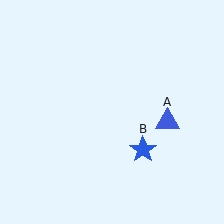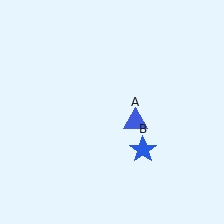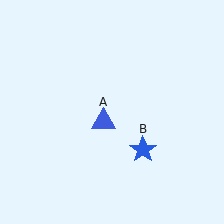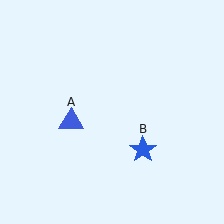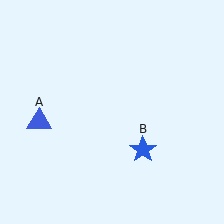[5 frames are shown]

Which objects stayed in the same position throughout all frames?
Blue star (object B) remained stationary.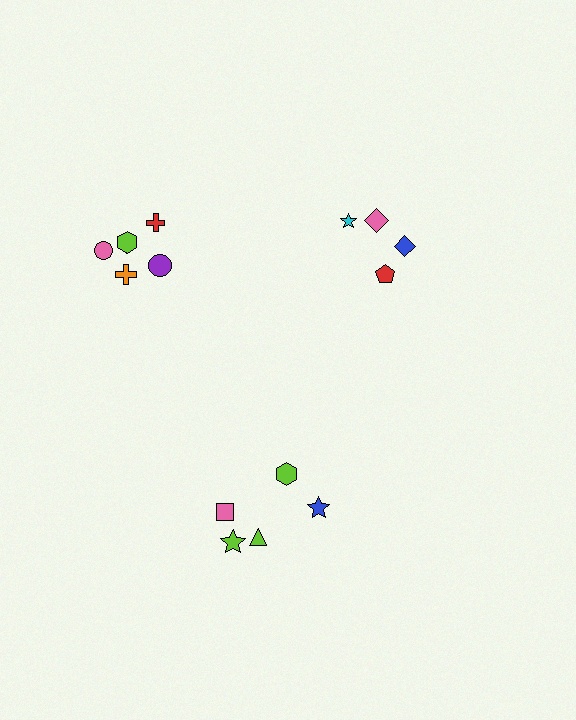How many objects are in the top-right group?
There are 4 objects.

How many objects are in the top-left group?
There are 6 objects.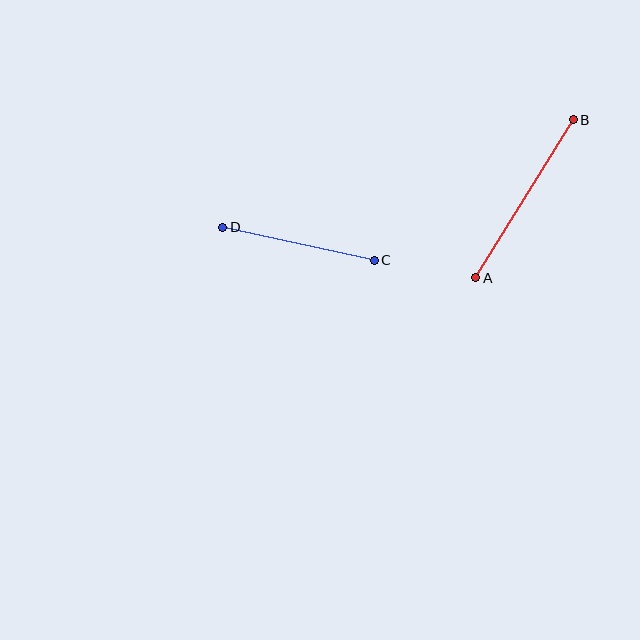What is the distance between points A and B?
The distance is approximately 186 pixels.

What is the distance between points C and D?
The distance is approximately 155 pixels.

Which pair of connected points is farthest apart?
Points A and B are farthest apart.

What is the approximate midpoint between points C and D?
The midpoint is at approximately (298, 244) pixels.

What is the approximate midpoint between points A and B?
The midpoint is at approximately (524, 199) pixels.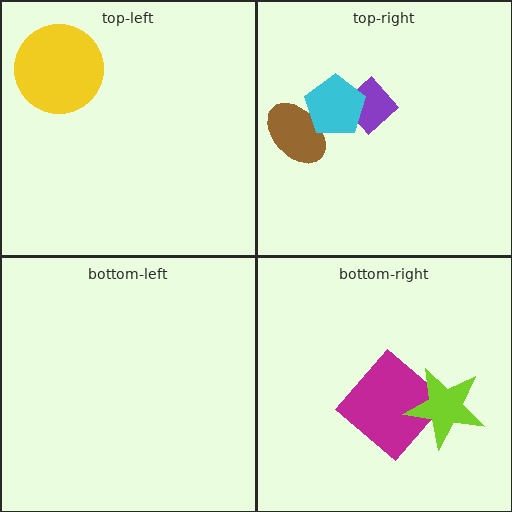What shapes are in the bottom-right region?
The magenta diamond, the lime star.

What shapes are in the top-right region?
The brown ellipse, the purple diamond, the cyan pentagon.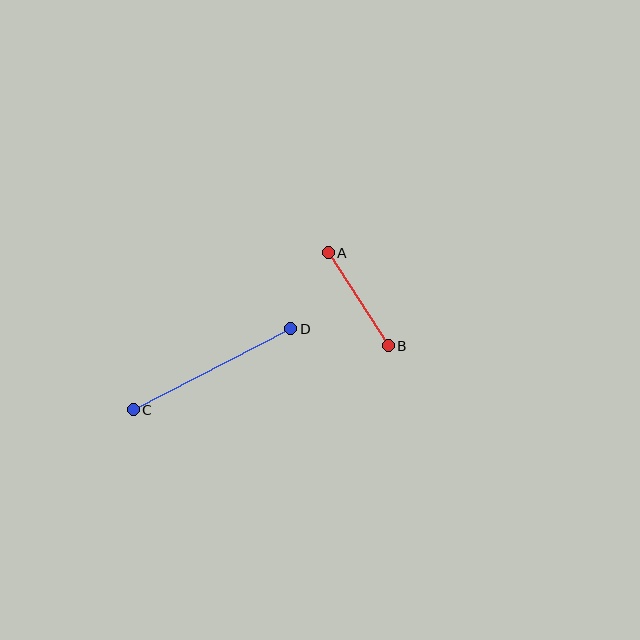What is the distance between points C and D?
The distance is approximately 177 pixels.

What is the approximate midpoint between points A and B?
The midpoint is at approximately (358, 299) pixels.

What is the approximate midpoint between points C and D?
The midpoint is at approximately (212, 369) pixels.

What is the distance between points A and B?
The distance is approximately 111 pixels.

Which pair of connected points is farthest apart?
Points C and D are farthest apart.